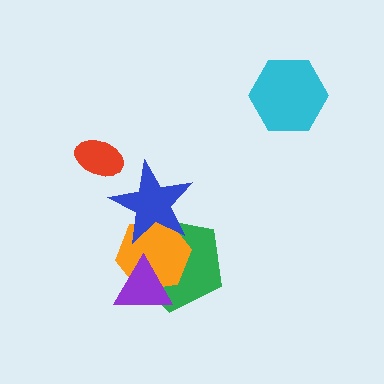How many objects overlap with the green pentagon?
3 objects overlap with the green pentagon.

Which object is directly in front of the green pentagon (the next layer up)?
The orange hexagon is directly in front of the green pentagon.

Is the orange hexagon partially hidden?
Yes, it is partially covered by another shape.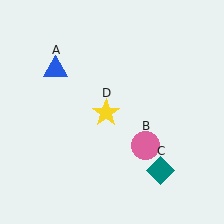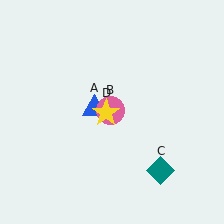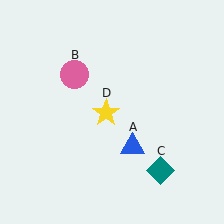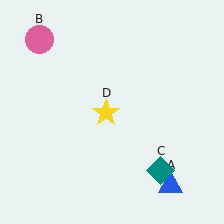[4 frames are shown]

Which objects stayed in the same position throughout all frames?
Teal diamond (object C) and yellow star (object D) remained stationary.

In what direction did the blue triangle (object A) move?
The blue triangle (object A) moved down and to the right.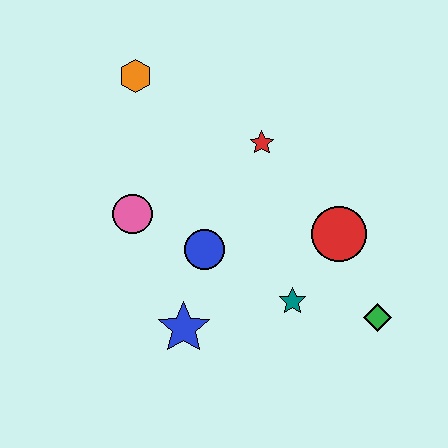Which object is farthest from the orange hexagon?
The green diamond is farthest from the orange hexagon.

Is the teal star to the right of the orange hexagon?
Yes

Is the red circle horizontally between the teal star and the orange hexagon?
No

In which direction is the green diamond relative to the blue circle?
The green diamond is to the right of the blue circle.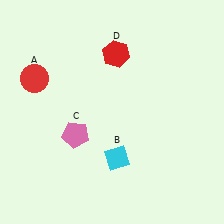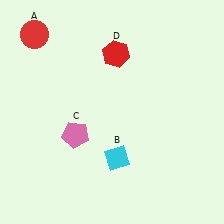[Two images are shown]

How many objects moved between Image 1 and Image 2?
1 object moved between the two images.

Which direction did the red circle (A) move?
The red circle (A) moved up.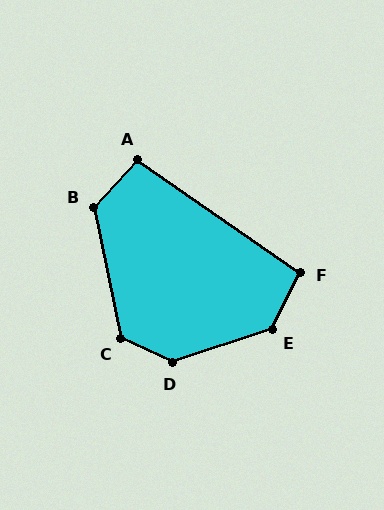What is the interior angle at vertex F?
Approximately 99 degrees (obtuse).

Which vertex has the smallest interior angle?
A, at approximately 98 degrees.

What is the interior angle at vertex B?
Approximately 125 degrees (obtuse).